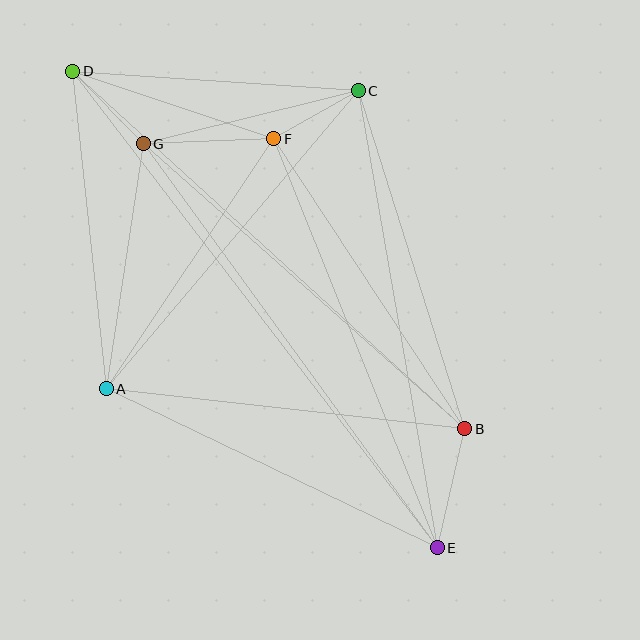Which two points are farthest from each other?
Points D and E are farthest from each other.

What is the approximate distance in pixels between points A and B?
The distance between A and B is approximately 361 pixels.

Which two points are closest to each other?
Points C and F are closest to each other.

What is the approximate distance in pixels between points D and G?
The distance between D and G is approximately 101 pixels.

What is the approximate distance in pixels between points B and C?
The distance between B and C is approximately 354 pixels.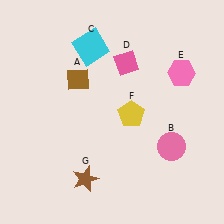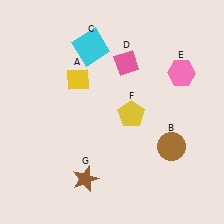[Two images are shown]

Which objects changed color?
A changed from brown to yellow. B changed from pink to brown.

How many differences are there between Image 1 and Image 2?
There are 2 differences between the two images.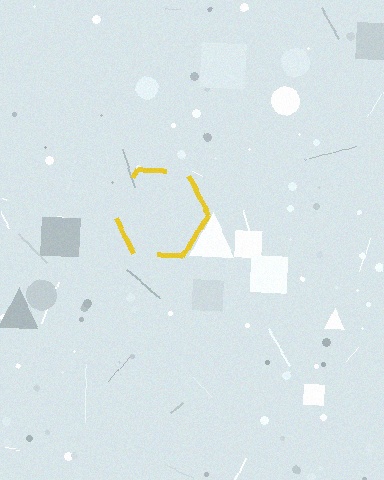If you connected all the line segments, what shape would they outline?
They would outline a hexagon.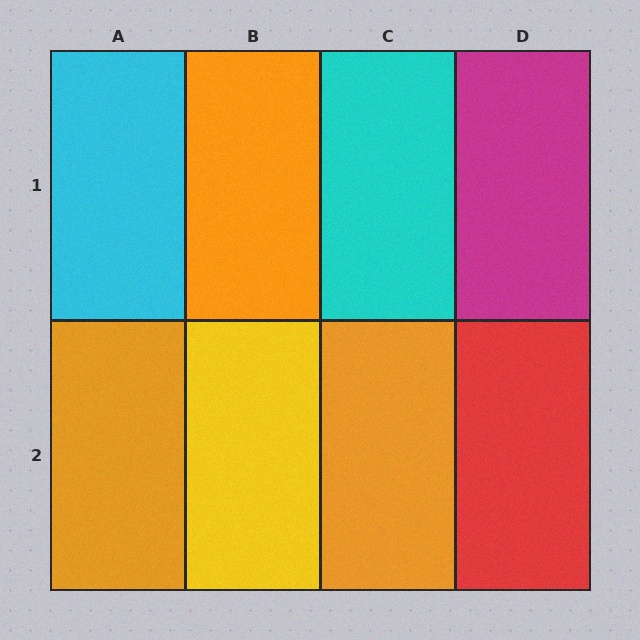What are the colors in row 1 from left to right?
Cyan, orange, cyan, magenta.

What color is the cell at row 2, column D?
Red.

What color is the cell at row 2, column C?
Orange.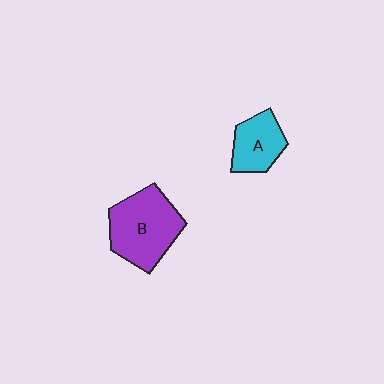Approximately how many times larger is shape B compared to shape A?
Approximately 1.7 times.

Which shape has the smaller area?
Shape A (cyan).